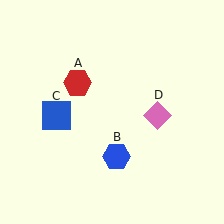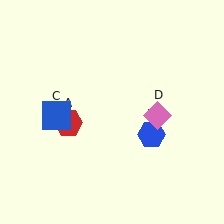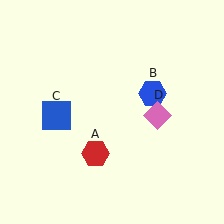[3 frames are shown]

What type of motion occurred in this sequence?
The red hexagon (object A), blue hexagon (object B) rotated counterclockwise around the center of the scene.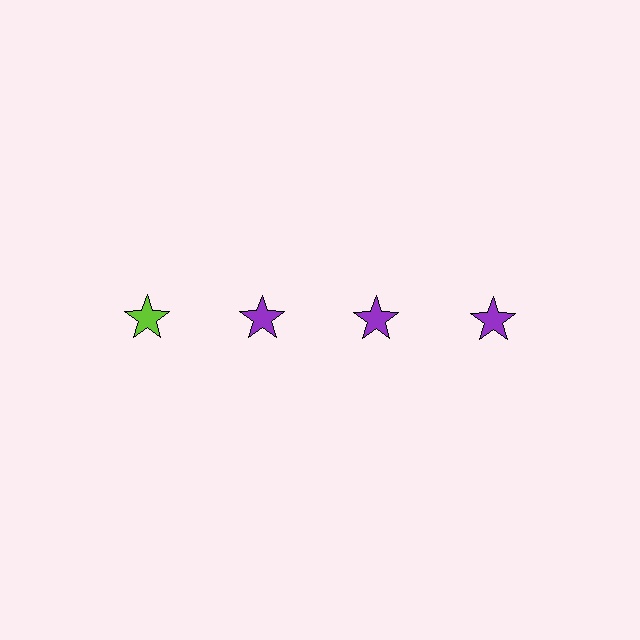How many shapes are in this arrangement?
There are 4 shapes arranged in a grid pattern.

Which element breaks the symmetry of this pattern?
The lime star in the top row, leftmost column breaks the symmetry. All other shapes are purple stars.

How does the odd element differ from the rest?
It has a different color: lime instead of purple.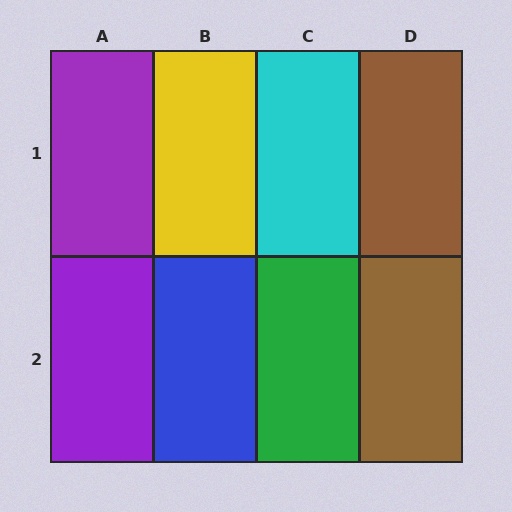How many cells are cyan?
1 cell is cyan.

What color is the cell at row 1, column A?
Purple.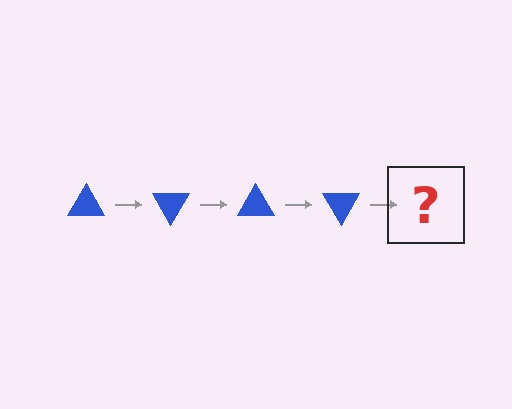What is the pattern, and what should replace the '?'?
The pattern is that the triangle rotates 60 degrees each step. The '?' should be a blue triangle rotated 240 degrees.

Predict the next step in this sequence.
The next step is a blue triangle rotated 240 degrees.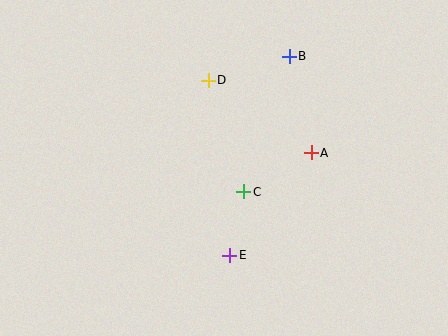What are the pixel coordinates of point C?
Point C is at (244, 192).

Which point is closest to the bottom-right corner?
Point A is closest to the bottom-right corner.